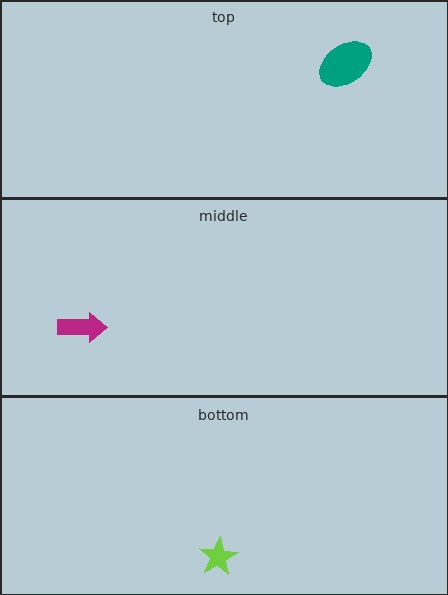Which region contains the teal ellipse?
The top region.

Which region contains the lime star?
The bottom region.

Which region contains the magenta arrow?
The middle region.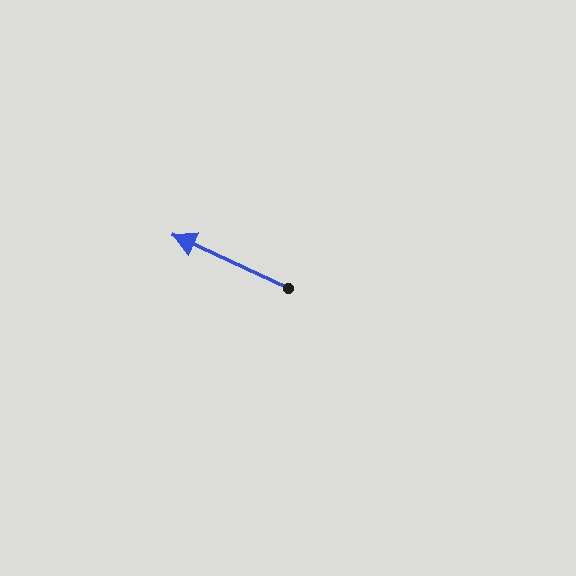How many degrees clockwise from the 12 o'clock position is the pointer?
Approximately 295 degrees.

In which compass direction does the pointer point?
Northwest.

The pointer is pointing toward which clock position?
Roughly 10 o'clock.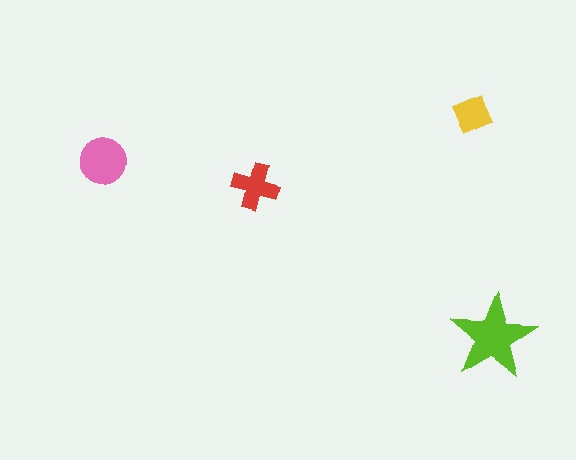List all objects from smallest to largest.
The yellow square, the red cross, the pink circle, the lime star.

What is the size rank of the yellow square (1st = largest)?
4th.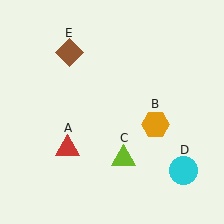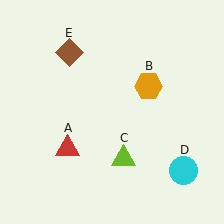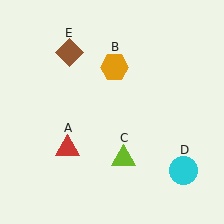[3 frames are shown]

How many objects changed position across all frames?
1 object changed position: orange hexagon (object B).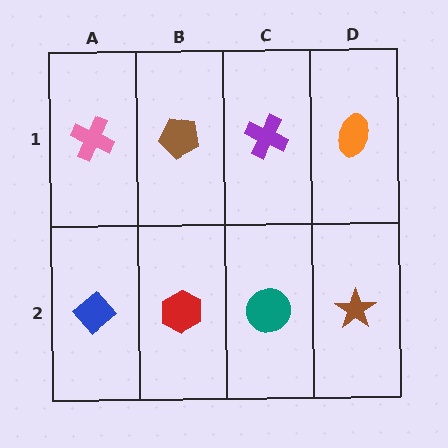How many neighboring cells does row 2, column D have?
2.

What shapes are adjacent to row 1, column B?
A red hexagon (row 2, column B), a pink cross (row 1, column A), a purple cross (row 1, column C).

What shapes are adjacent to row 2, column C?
A purple cross (row 1, column C), a red hexagon (row 2, column B), a brown star (row 2, column D).